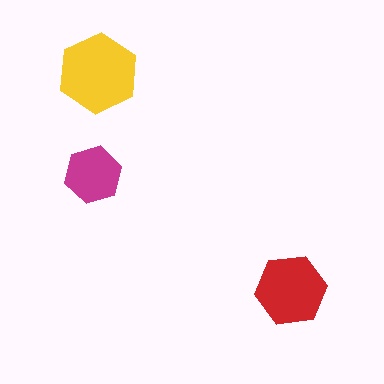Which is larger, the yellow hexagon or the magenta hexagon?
The yellow one.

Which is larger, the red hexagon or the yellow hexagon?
The yellow one.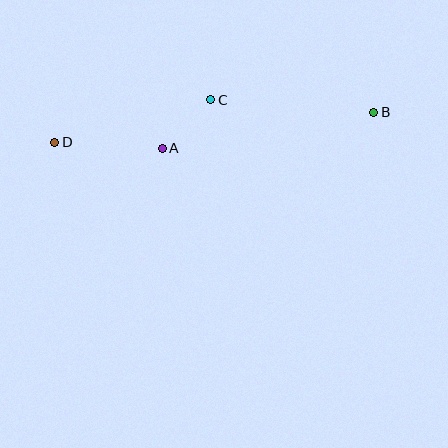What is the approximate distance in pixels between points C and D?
The distance between C and D is approximately 162 pixels.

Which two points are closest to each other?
Points A and C are closest to each other.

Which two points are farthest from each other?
Points B and D are farthest from each other.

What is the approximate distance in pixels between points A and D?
The distance between A and D is approximately 107 pixels.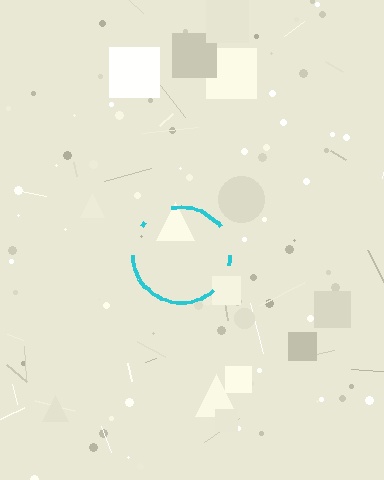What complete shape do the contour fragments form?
The contour fragments form a circle.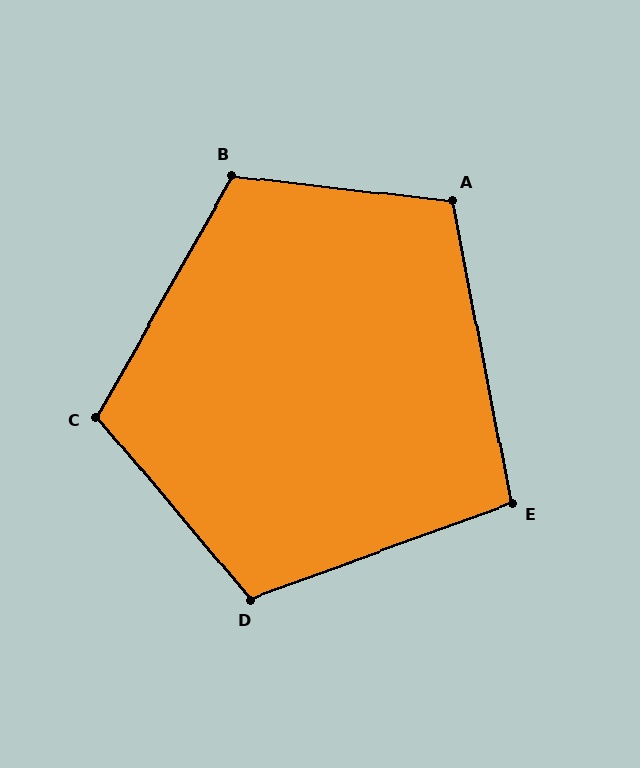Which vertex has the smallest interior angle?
E, at approximately 99 degrees.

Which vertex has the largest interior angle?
B, at approximately 113 degrees.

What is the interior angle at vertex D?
Approximately 110 degrees (obtuse).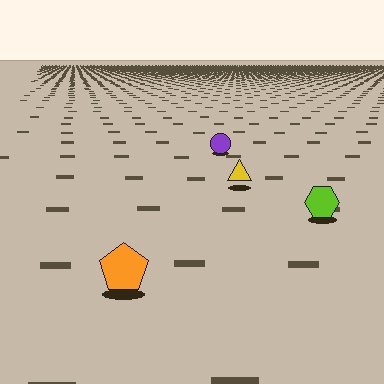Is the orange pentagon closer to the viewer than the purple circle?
Yes. The orange pentagon is closer — you can tell from the texture gradient: the ground texture is coarser near it.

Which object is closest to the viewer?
The orange pentagon is closest. The texture marks near it are larger and more spread out.